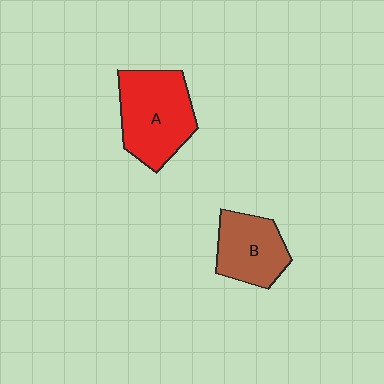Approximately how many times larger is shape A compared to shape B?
Approximately 1.4 times.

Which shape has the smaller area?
Shape B (brown).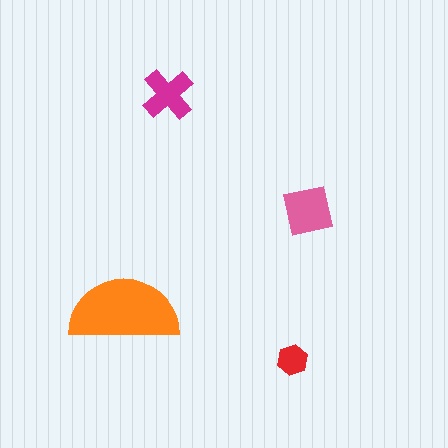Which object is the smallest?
The red hexagon.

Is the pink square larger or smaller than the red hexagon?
Larger.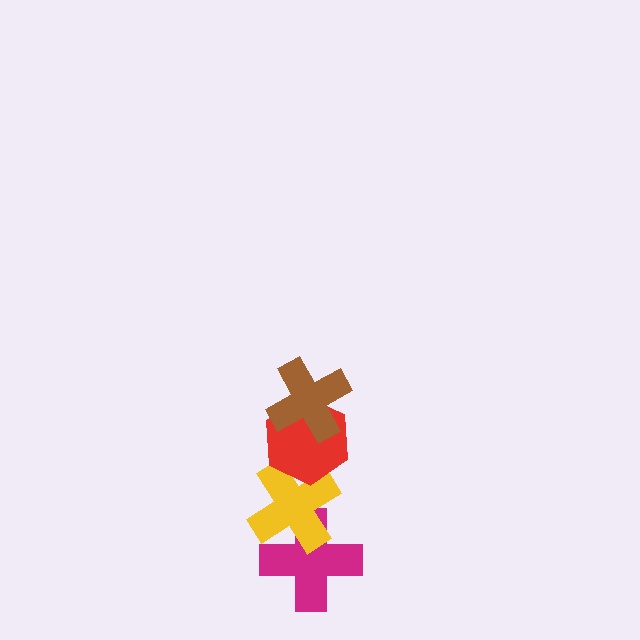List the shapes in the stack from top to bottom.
From top to bottom: the brown cross, the red hexagon, the yellow cross, the magenta cross.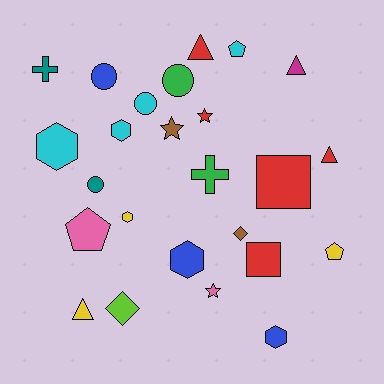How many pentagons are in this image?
There are 3 pentagons.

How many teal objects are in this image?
There are 2 teal objects.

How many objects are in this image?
There are 25 objects.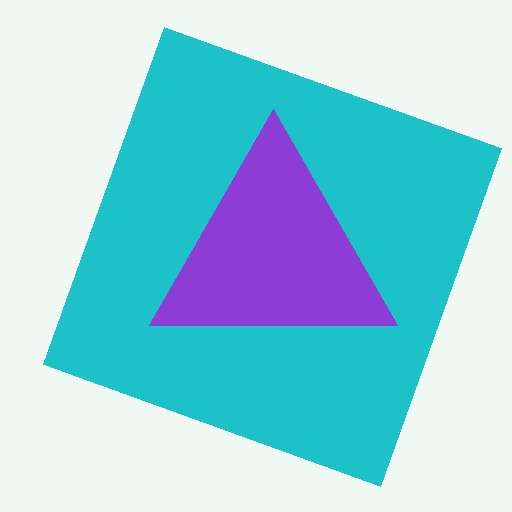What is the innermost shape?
The purple triangle.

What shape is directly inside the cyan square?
The purple triangle.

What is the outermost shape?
The cyan square.